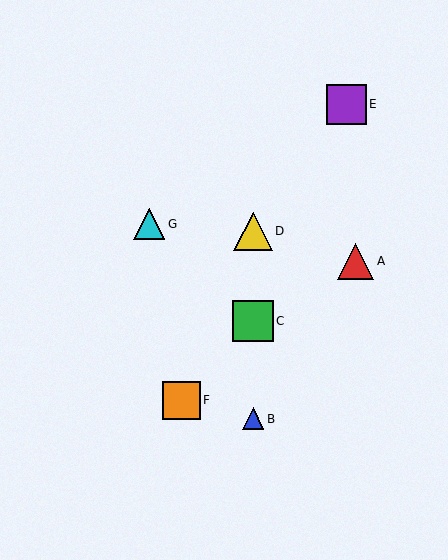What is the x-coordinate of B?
Object B is at x≈253.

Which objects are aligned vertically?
Objects B, C, D are aligned vertically.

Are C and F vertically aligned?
No, C is at x≈253 and F is at x≈182.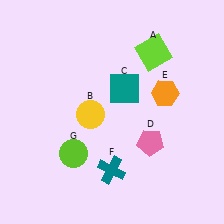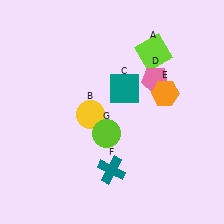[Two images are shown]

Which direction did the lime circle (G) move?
The lime circle (G) moved right.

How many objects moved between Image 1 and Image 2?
2 objects moved between the two images.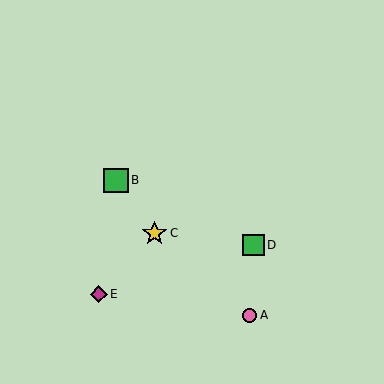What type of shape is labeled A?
Shape A is a pink circle.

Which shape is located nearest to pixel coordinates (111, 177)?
The green square (labeled B) at (116, 180) is nearest to that location.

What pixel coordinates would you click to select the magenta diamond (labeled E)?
Click at (99, 294) to select the magenta diamond E.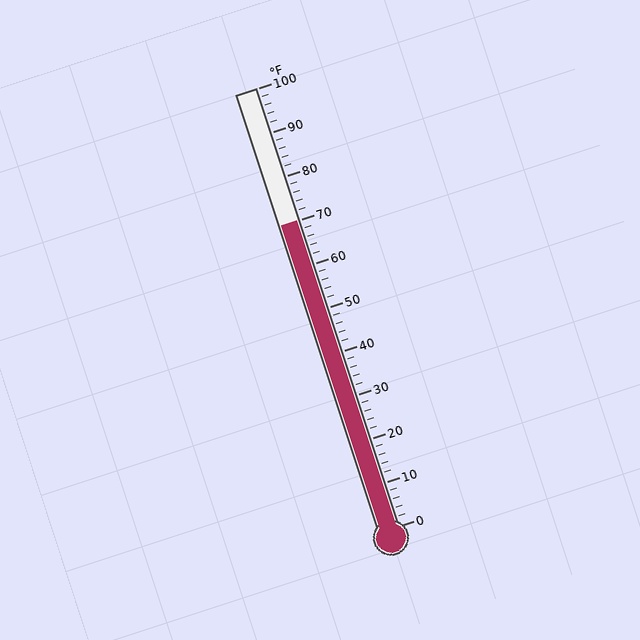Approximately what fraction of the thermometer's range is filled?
The thermometer is filled to approximately 70% of its range.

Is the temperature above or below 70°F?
The temperature is at 70°F.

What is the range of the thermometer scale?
The thermometer scale ranges from 0°F to 100°F.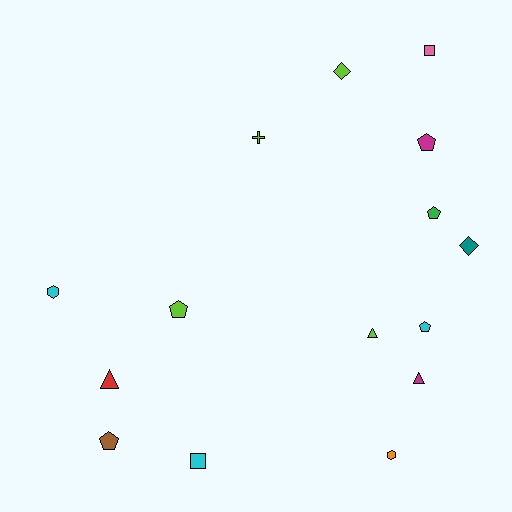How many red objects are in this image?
There is 1 red object.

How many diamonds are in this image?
There are 2 diamonds.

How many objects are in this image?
There are 15 objects.